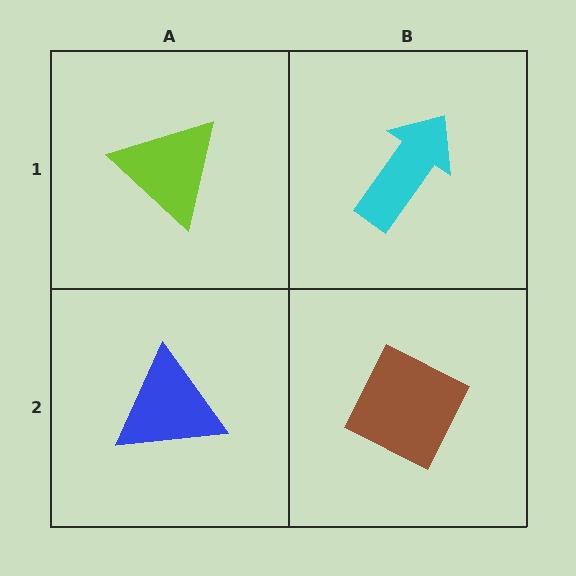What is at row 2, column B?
A brown diamond.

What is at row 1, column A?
A lime triangle.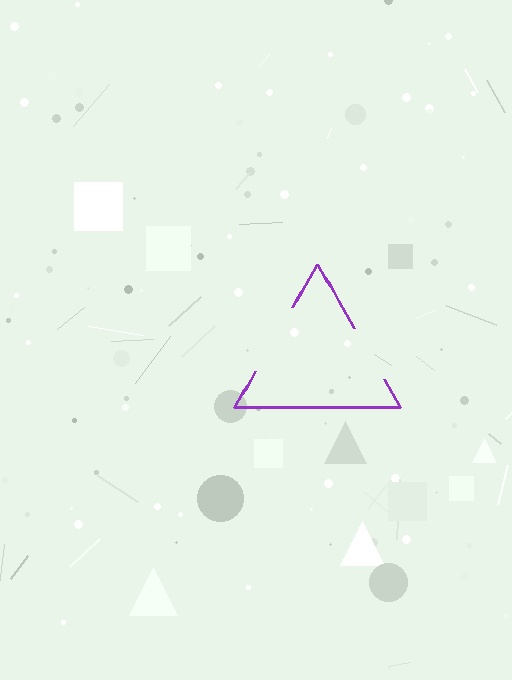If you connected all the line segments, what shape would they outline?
They would outline a triangle.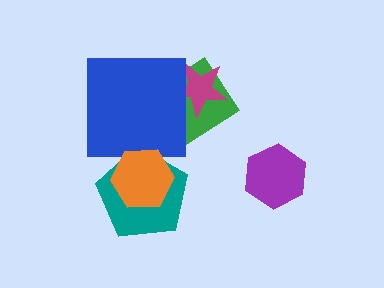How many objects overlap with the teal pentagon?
2 objects overlap with the teal pentagon.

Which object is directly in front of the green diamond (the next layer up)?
The magenta star is directly in front of the green diamond.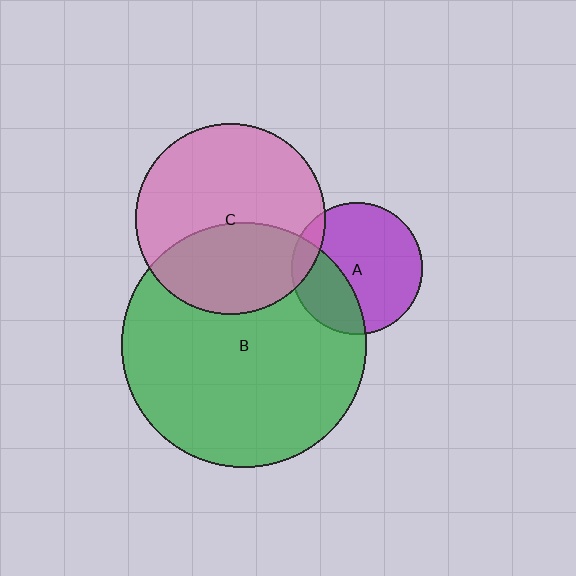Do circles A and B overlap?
Yes.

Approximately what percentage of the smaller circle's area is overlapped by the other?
Approximately 30%.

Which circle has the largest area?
Circle B (green).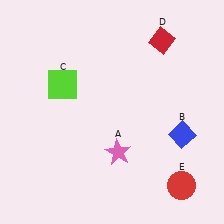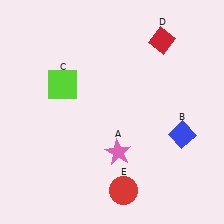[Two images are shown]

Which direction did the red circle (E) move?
The red circle (E) moved left.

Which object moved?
The red circle (E) moved left.